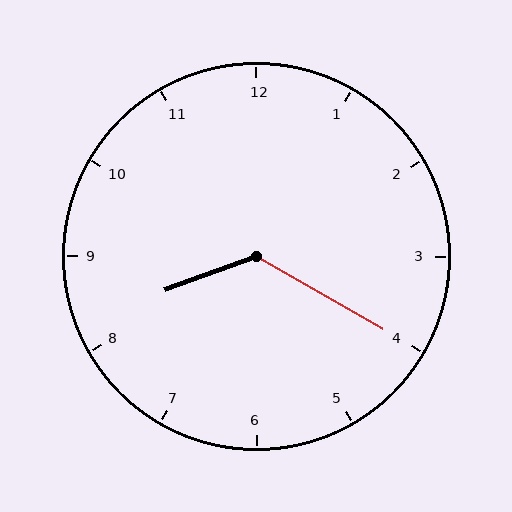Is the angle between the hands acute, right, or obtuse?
It is obtuse.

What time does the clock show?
8:20.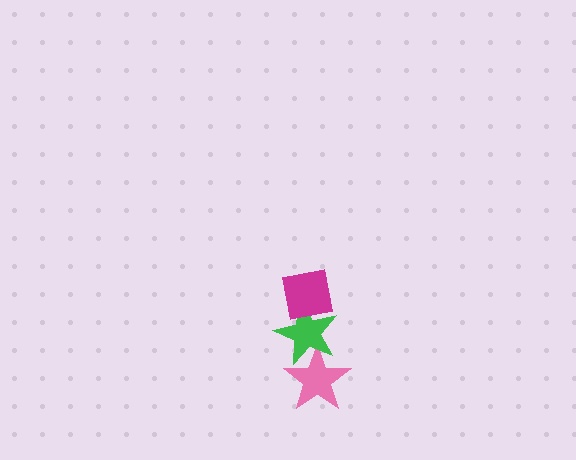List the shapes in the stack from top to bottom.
From top to bottom: the magenta square, the green star, the pink star.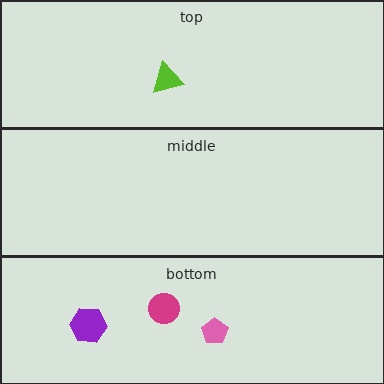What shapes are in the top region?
The lime triangle.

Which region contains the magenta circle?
The bottom region.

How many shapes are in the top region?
1.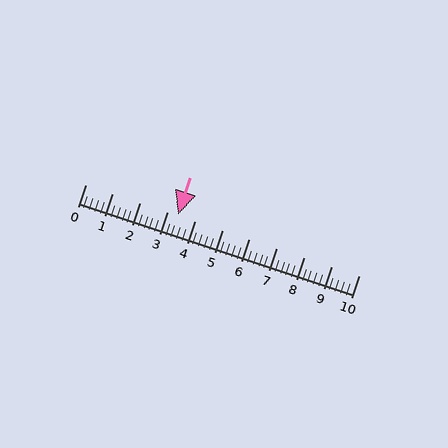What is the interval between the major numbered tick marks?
The major tick marks are spaced 1 units apart.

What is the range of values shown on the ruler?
The ruler shows values from 0 to 10.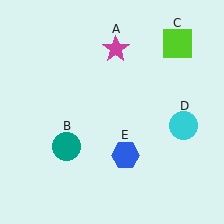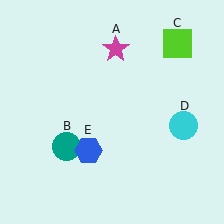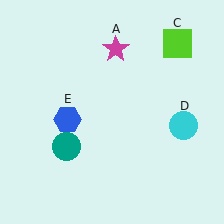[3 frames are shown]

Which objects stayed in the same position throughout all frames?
Magenta star (object A) and teal circle (object B) and lime square (object C) and cyan circle (object D) remained stationary.